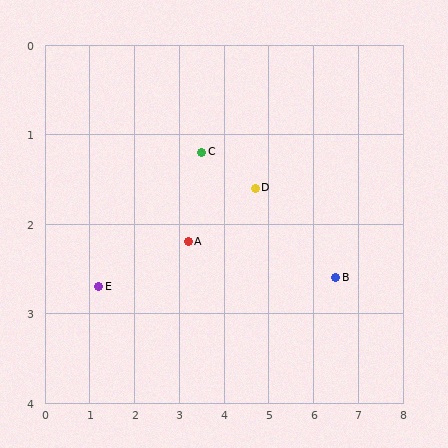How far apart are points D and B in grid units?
Points D and B are about 2.1 grid units apart.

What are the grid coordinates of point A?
Point A is at approximately (3.2, 2.2).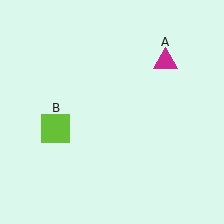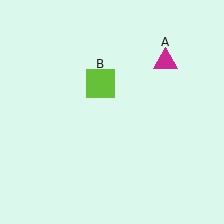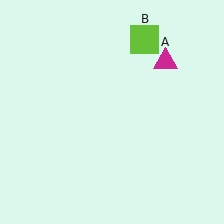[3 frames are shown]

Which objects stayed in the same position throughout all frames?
Magenta triangle (object A) remained stationary.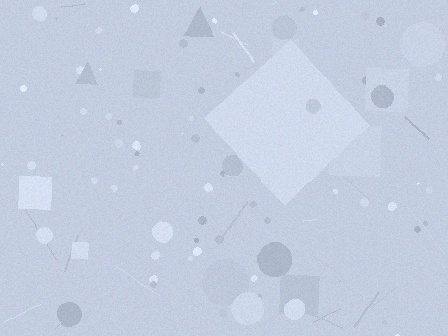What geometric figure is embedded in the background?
A diamond is embedded in the background.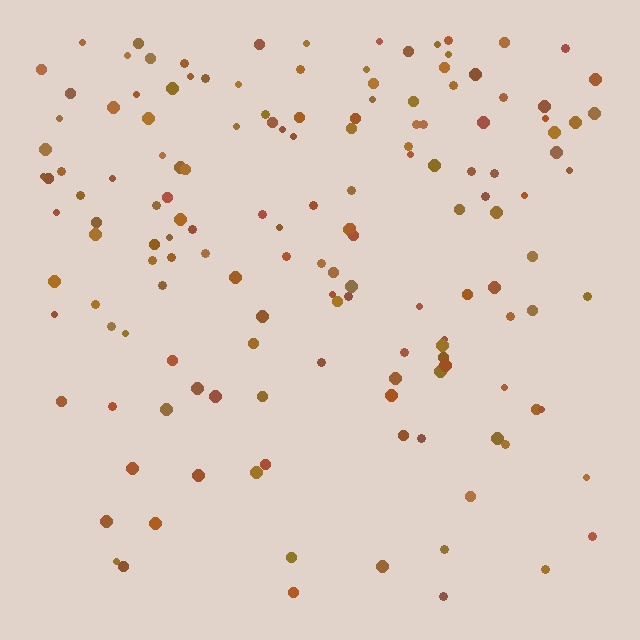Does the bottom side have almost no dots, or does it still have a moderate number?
Still a moderate number, just noticeably fewer than the top.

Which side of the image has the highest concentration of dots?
The top.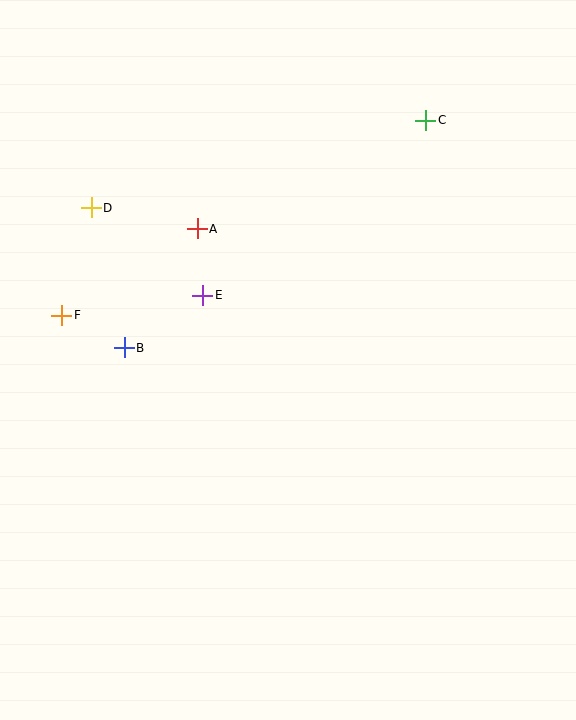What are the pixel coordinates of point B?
Point B is at (124, 348).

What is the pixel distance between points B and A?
The distance between B and A is 140 pixels.